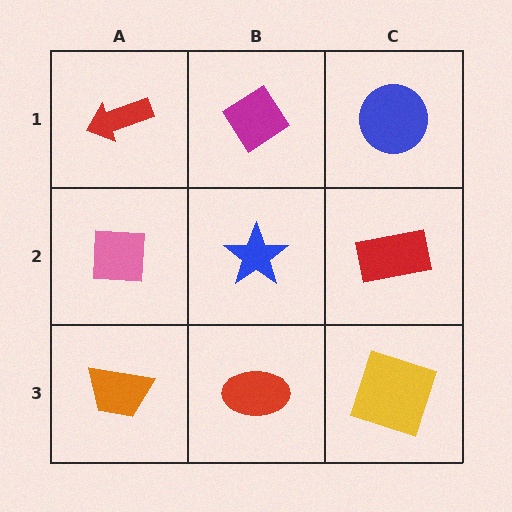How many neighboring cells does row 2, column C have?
3.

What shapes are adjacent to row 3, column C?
A red rectangle (row 2, column C), a red ellipse (row 3, column B).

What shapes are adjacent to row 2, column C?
A blue circle (row 1, column C), a yellow square (row 3, column C), a blue star (row 2, column B).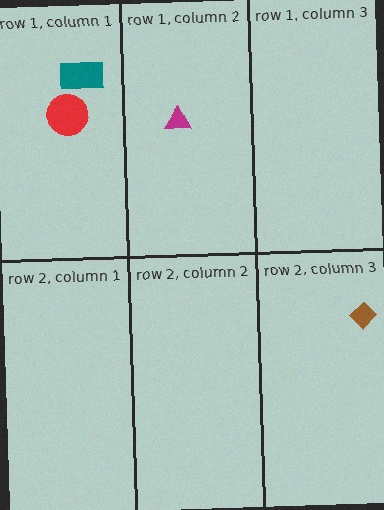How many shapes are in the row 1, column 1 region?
2.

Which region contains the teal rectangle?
The row 1, column 1 region.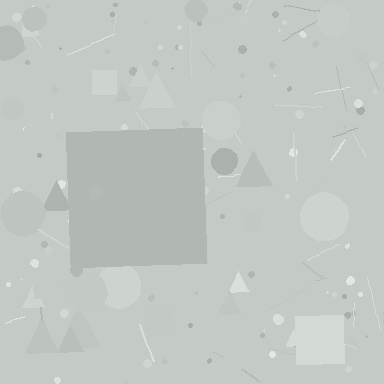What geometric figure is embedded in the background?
A square is embedded in the background.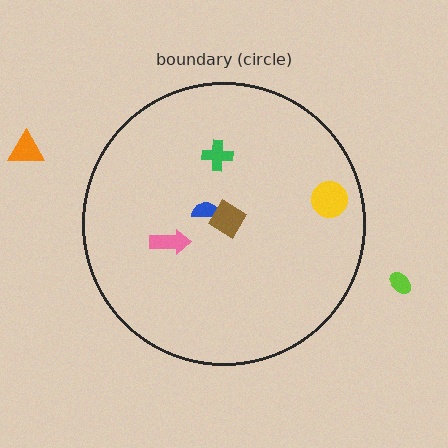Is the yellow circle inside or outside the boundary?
Inside.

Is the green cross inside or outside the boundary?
Inside.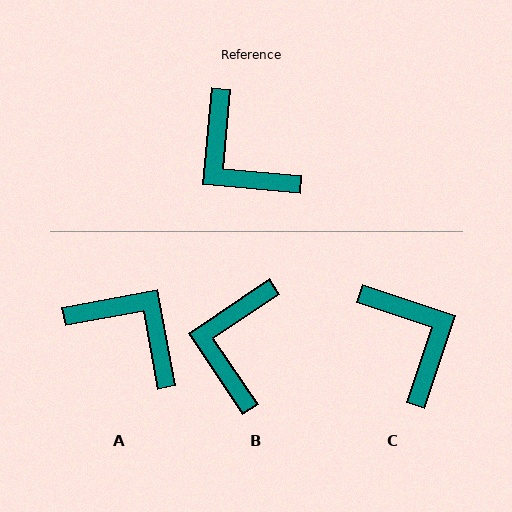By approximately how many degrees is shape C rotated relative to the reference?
Approximately 167 degrees counter-clockwise.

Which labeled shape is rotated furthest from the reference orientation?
C, about 167 degrees away.